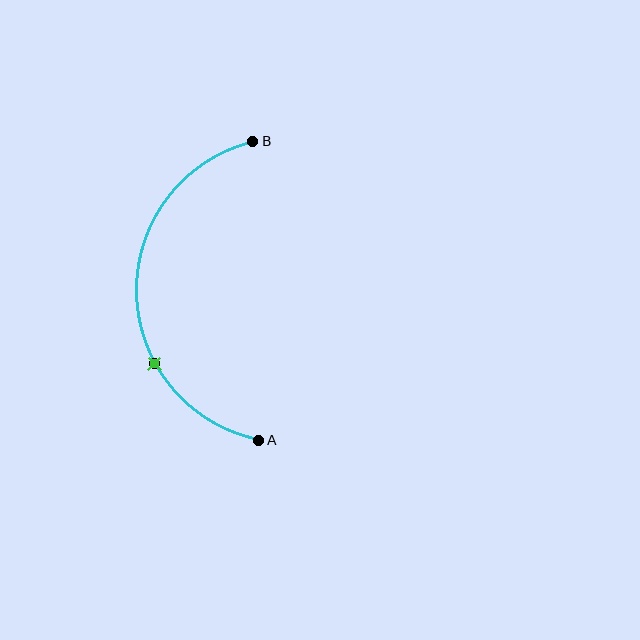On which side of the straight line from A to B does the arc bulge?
The arc bulges to the left of the straight line connecting A and B.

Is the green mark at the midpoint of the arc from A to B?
No. The green mark lies on the arc but is closer to endpoint A. The arc midpoint would be at the point on the curve equidistant along the arc from both A and B.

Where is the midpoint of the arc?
The arc midpoint is the point on the curve farthest from the straight line joining A and B. It sits to the left of that line.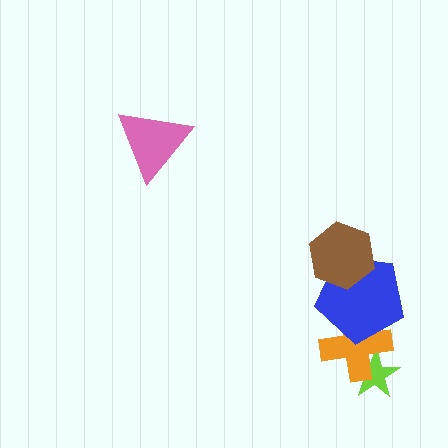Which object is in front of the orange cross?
The blue pentagon is in front of the orange cross.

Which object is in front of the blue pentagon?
The brown hexagon is in front of the blue pentagon.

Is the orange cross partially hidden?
Yes, it is partially covered by another shape.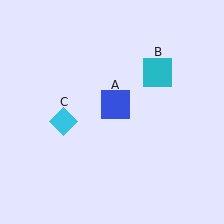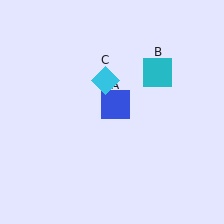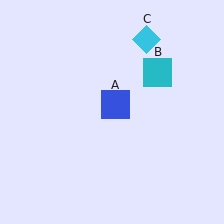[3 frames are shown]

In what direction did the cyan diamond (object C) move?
The cyan diamond (object C) moved up and to the right.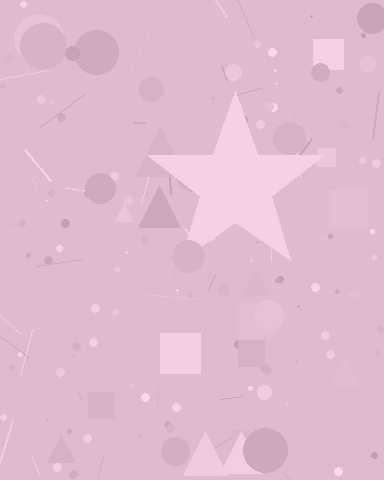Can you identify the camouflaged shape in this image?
The camouflaged shape is a star.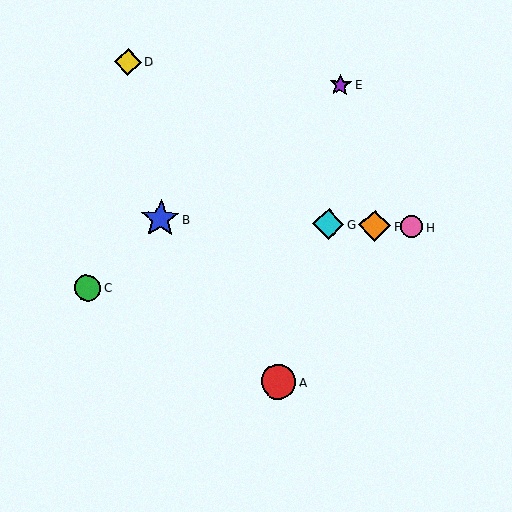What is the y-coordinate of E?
Object E is at y≈85.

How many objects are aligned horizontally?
4 objects (B, F, G, H) are aligned horizontally.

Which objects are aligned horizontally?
Objects B, F, G, H are aligned horizontally.